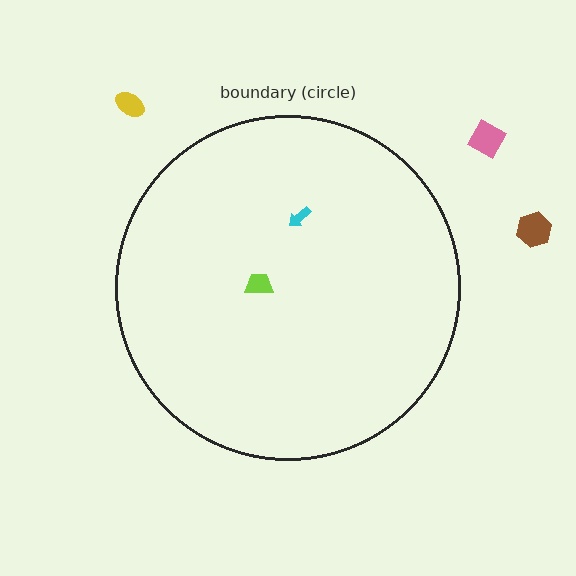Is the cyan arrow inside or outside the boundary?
Inside.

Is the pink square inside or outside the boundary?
Outside.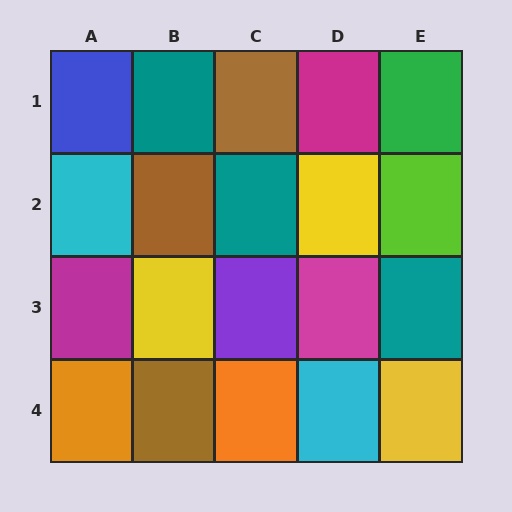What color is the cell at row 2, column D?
Yellow.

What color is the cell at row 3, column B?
Yellow.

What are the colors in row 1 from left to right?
Blue, teal, brown, magenta, green.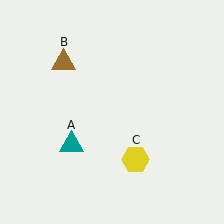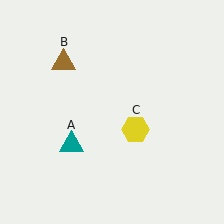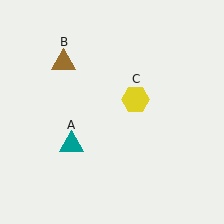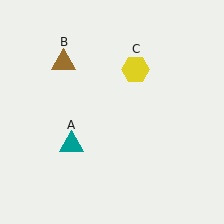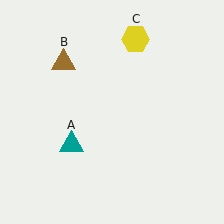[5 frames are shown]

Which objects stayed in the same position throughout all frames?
Teal triangle (object A) and brown triangle (object B) remained stationary.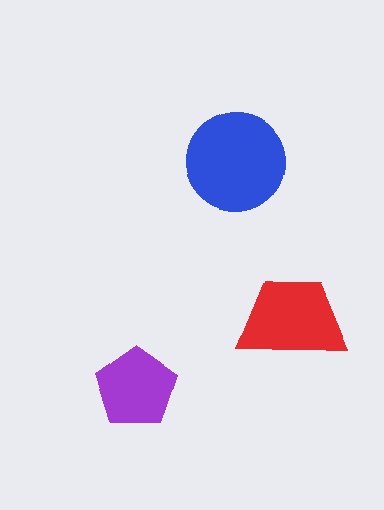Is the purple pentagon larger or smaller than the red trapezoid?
Smaller.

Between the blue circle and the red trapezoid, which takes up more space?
The blue circle.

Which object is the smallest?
The purple pentagon.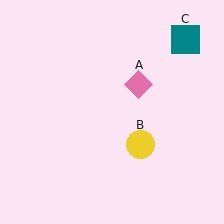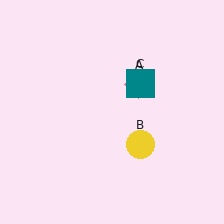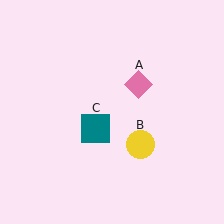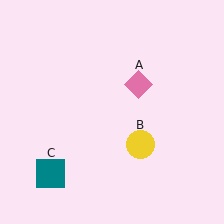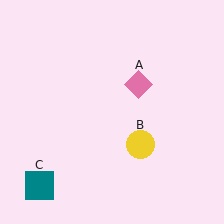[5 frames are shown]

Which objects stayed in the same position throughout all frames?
Pink diamond (object A) and yellow circle (object B) remained stationary.